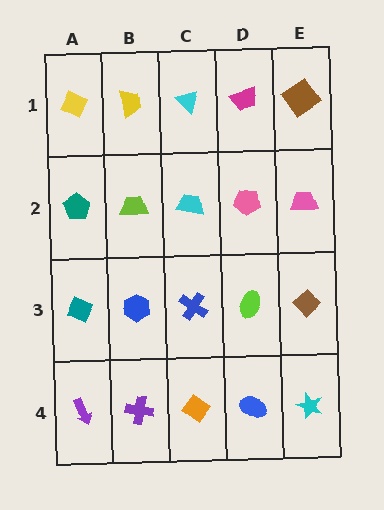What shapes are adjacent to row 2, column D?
A magenta trapezoid (row 1, column D), a lime ellipse (row 3, column D), a cyan trapezoid (row 2, column C), a pink trapezoid (row 2, column E).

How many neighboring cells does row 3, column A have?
3.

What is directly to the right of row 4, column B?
An orange diamond.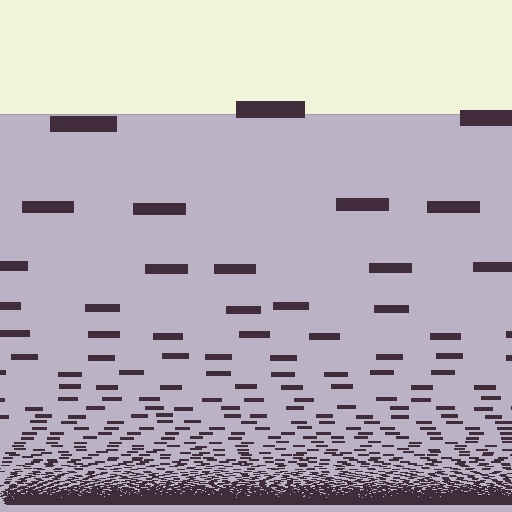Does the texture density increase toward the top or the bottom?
Density increases toward the bottom.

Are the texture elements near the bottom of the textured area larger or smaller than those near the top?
Smaller. The gradient is inverted — elements near the bottom are smaller and denser.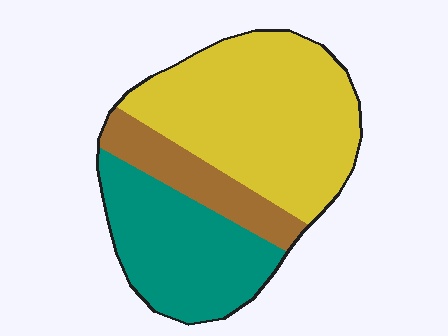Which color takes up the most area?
Yellow, at roughly 50%.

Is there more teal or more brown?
Teal.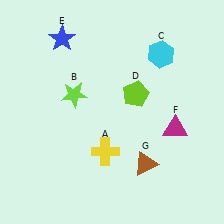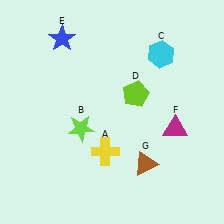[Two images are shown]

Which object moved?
The lime star (B) moved down.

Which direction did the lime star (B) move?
The lime star (B) moved down.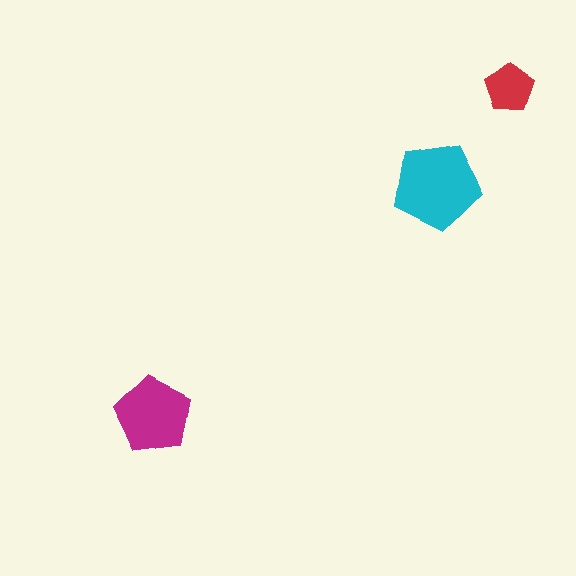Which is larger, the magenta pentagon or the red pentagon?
The magenta one.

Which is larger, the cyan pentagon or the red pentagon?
The cyan one.